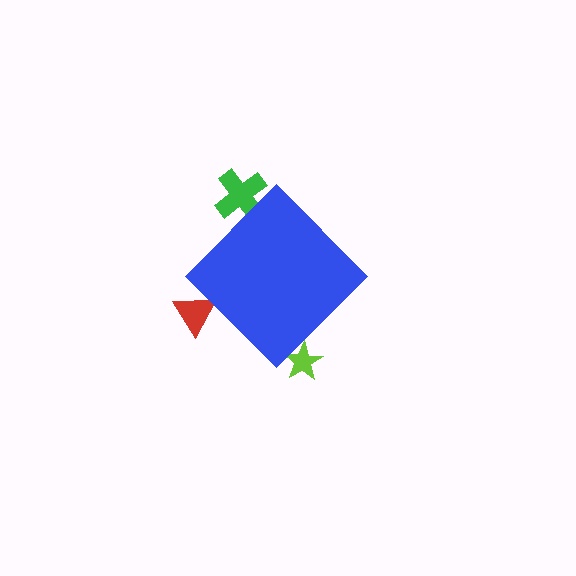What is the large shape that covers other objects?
A blue diamond.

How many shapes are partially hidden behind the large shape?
3 shapes are partially hidden.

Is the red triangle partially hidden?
Yes, the red triangle is partially hidden behind the blue diamond.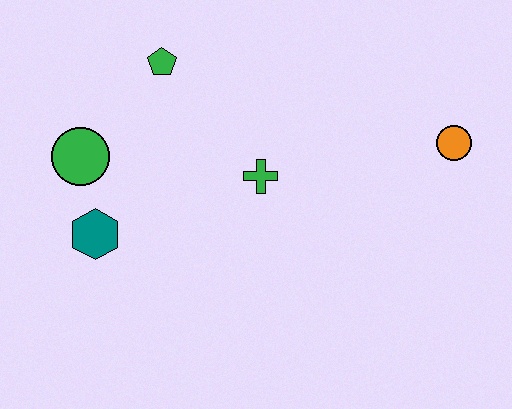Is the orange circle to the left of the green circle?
No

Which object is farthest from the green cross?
The orange circle is farthest from the green cross.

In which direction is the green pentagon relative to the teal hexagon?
The green pentagon is above the teal hexagon.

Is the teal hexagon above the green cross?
No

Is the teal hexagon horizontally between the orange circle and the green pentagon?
No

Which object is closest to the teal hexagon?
The green circle is closest to the teal hexagon.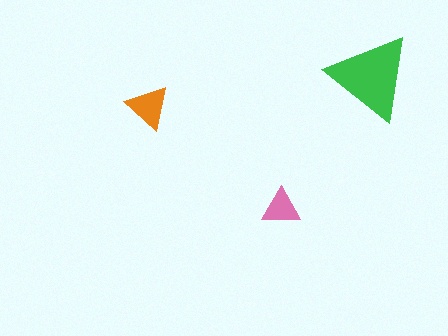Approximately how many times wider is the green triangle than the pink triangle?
About 2 times wider.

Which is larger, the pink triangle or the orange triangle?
The orange one.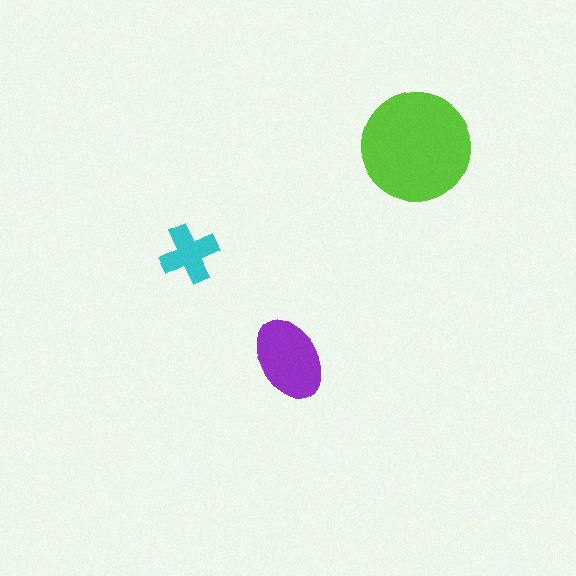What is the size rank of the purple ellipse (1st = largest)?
2nd.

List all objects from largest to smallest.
The lime circle, the purple ellipse, the cyan cross.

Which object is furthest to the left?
The cyan cross is leftmost.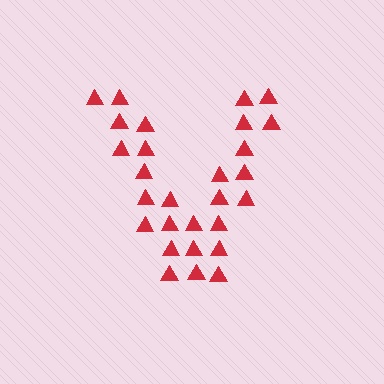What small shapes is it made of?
It is made of small triangles.